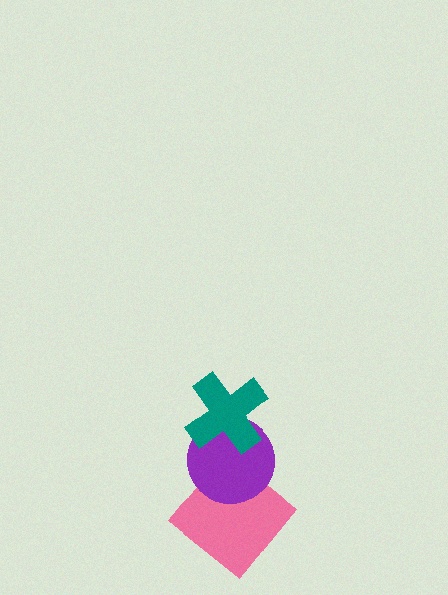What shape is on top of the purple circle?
The teal cross is on top of the purple circle.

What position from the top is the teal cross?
The teal cross is 1st from the top.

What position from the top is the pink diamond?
The pink diamond is 3rd from the top.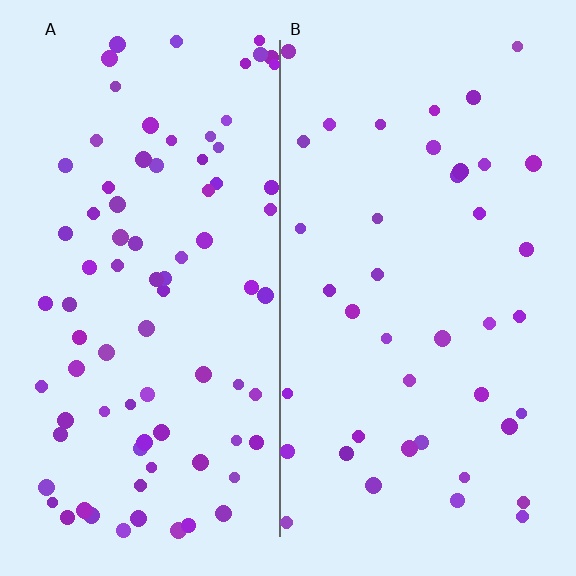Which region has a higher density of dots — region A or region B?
A (the left).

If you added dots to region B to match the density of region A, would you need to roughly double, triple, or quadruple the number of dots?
Approximately double.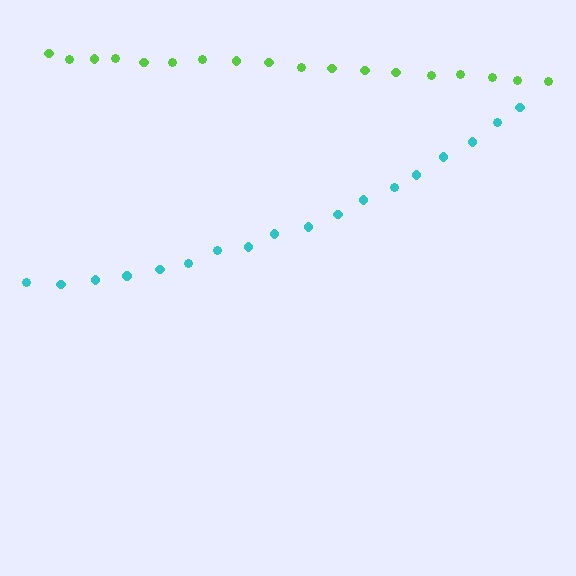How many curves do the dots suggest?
There are 2 distinct paths.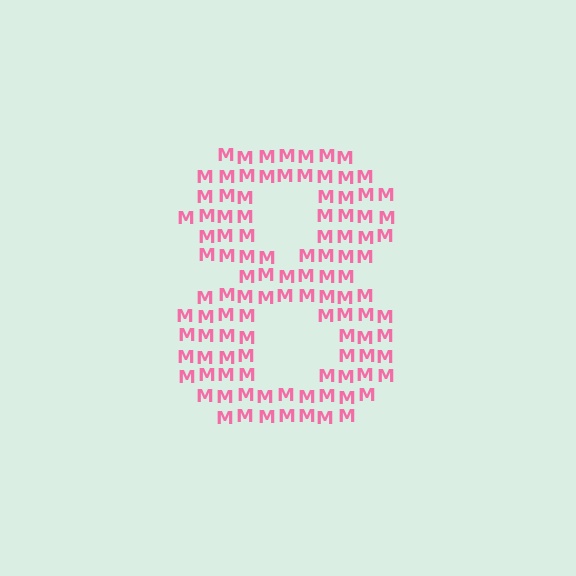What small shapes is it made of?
It is made of small letter M's.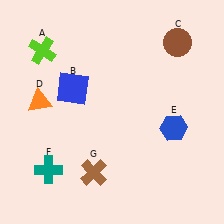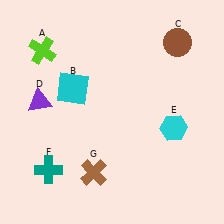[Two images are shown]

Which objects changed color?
B changed from blue to cyan. D changed from orange to purple. E changed from blue to cyan.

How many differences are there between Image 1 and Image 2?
There are 3 differences between the two images.